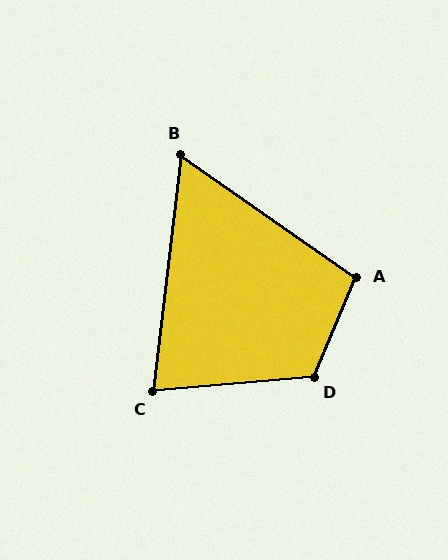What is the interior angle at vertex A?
Approximately 102 degrees (obtuse).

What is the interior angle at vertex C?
Approximately 78 degrees (acute).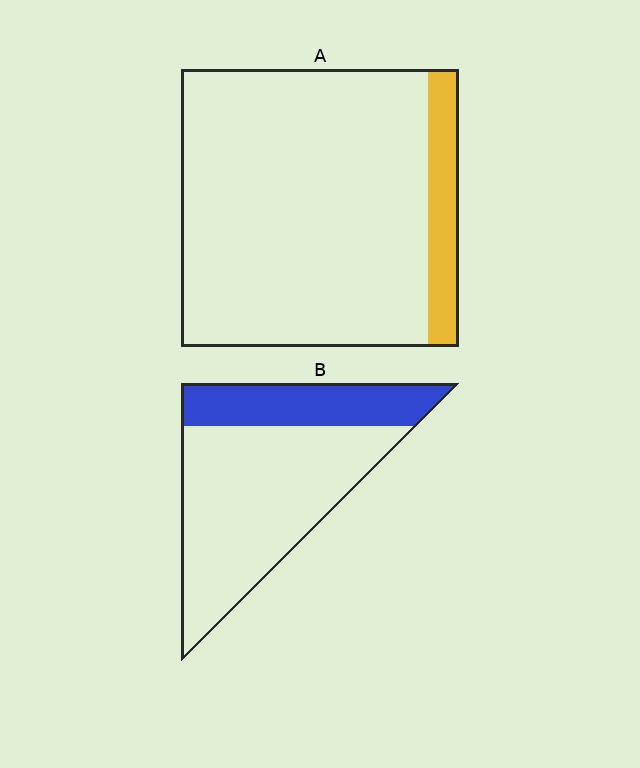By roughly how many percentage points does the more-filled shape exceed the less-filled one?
By roughly 15 percentage points (B over A).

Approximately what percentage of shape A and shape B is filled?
A is approximately 10% and B is approximately 30%.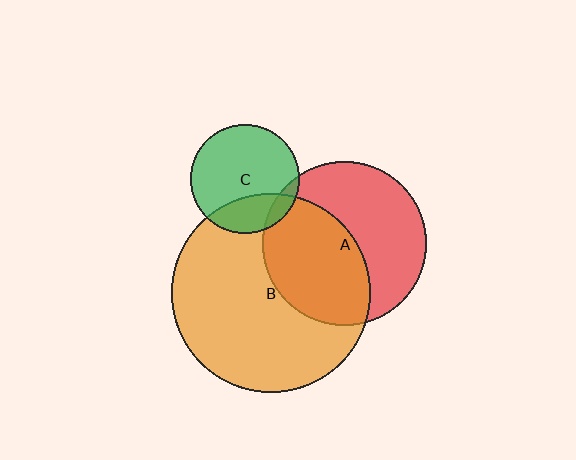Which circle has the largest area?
Circle B (orange).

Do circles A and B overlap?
Yes.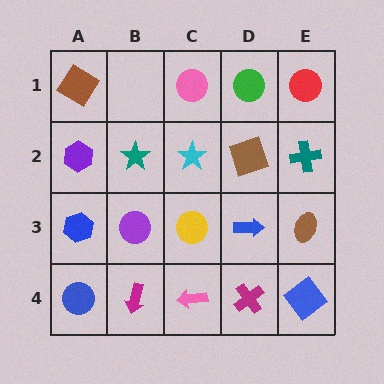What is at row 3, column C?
A yellow circle.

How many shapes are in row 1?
4 shapes.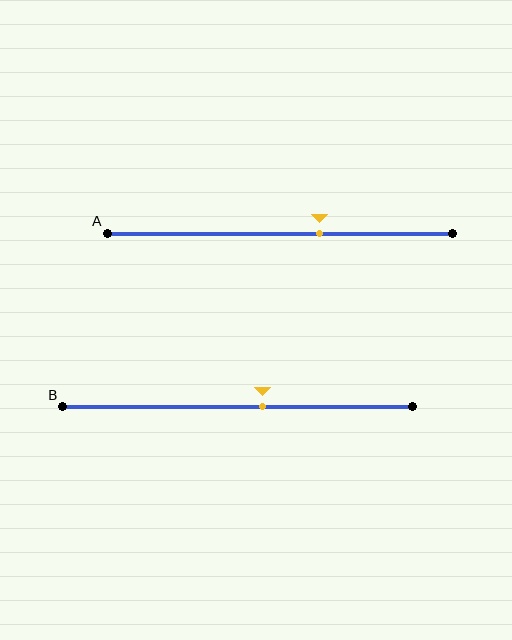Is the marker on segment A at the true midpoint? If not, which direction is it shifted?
No, the marker on segment A is shifted to the right by about 12% of the segment length.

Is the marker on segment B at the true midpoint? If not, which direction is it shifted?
No, the marker on segment B is shifted to the right by about 7% of the segment length.